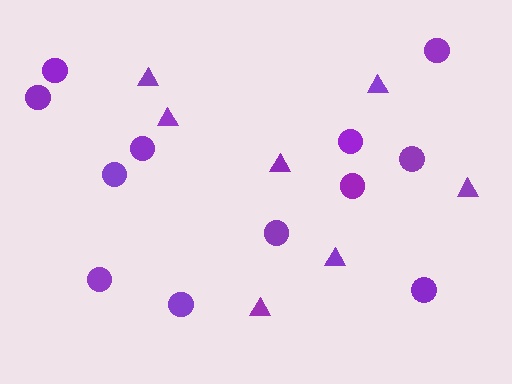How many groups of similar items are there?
There are 2 groups: one group of triangles (7) and one group of circles (12).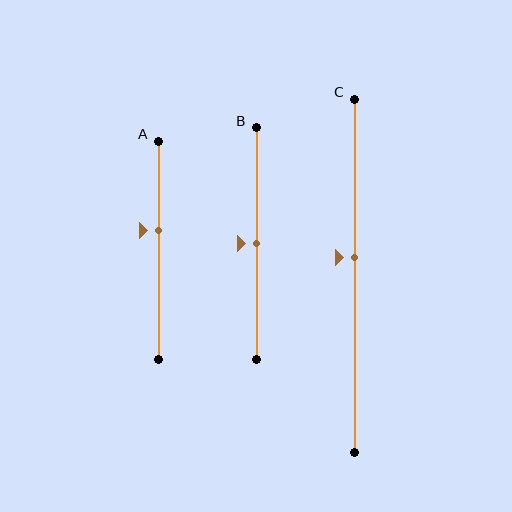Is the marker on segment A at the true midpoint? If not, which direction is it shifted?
No, the marker on segment A is shifted upward by about 9% of the segment length.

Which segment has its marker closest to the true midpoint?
Segment B has its marker closest to the true midpoint.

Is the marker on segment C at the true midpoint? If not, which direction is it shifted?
No, the marker on segment C is shifted upward by about 5% of the segment length.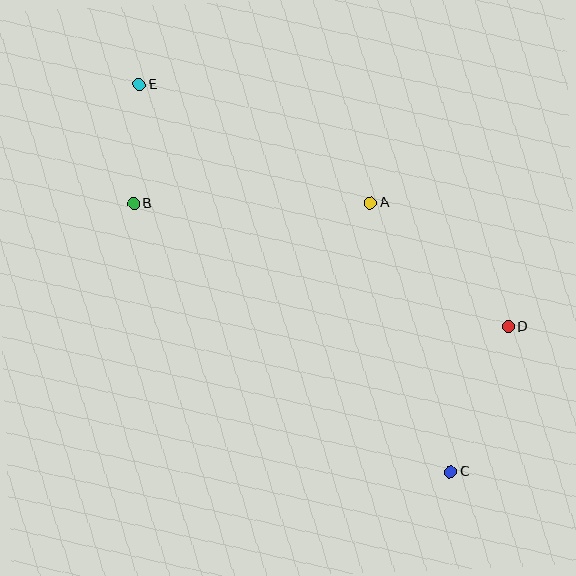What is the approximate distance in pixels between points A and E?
The distance between A and E is approximately 260 pixels.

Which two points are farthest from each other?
Points C and E are farthest from each other.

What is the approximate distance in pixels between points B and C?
The distance between B and C is approximately 415 pixels.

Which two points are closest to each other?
Points B and E are closest to each other.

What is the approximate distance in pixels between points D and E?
The distance between D and E is approximately 441 pixels.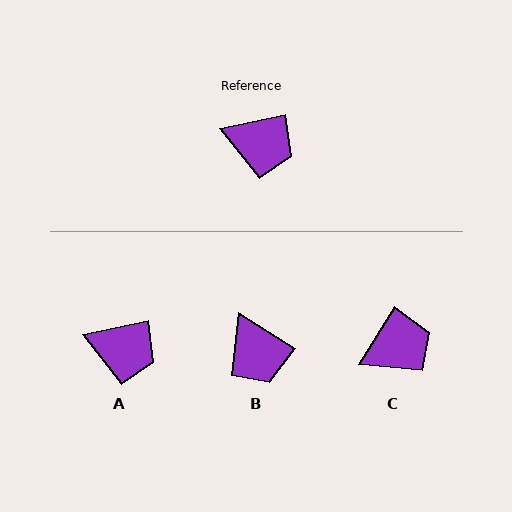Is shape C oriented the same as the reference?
No, it is off by about 46 degrees.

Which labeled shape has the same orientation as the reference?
A.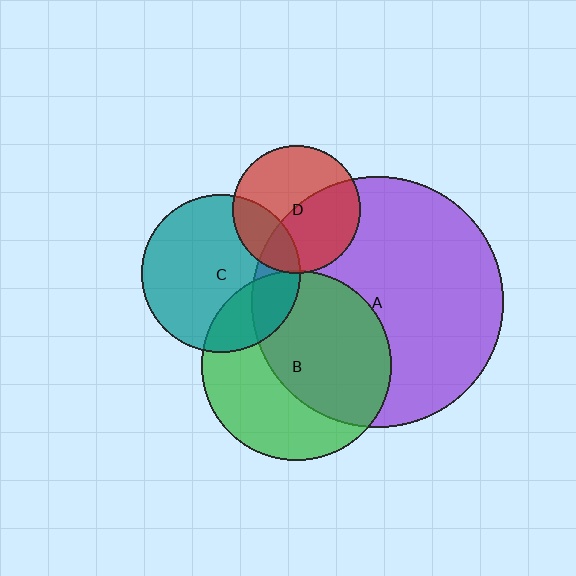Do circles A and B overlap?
Yes.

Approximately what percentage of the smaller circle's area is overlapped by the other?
Approximately 55%.